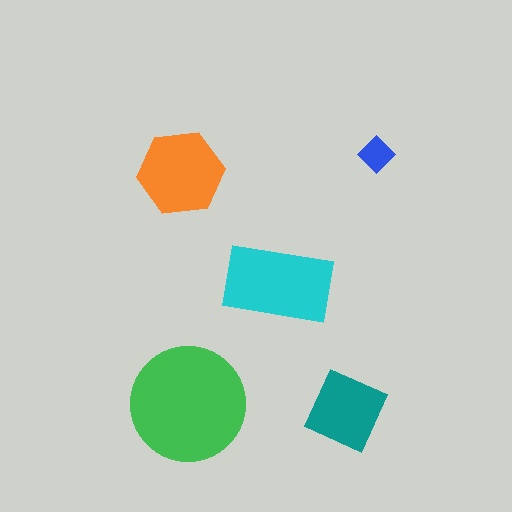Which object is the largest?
The green circle.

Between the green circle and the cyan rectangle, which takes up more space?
The green circle.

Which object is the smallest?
The blue diamond.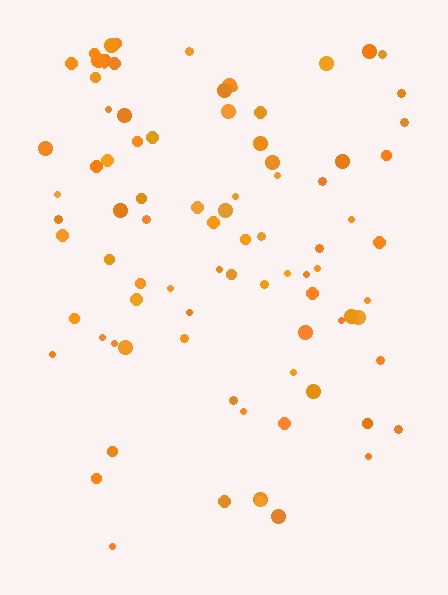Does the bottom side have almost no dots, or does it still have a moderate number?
Still a moderate number, just noticeably fewer than the top.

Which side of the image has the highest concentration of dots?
The top.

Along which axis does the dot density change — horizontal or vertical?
Vertical.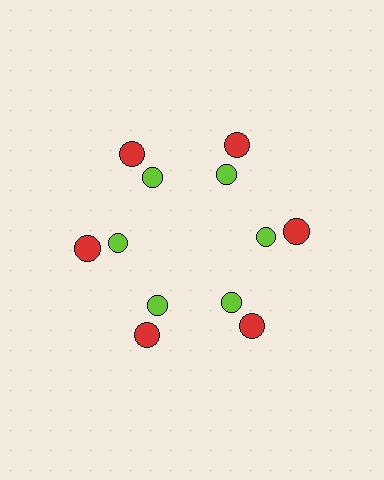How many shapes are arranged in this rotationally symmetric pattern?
There are 12 shapes, arranged in 6 groups of 2.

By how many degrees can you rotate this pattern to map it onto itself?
The pattern maps onto itself every 60 degrees of rotation.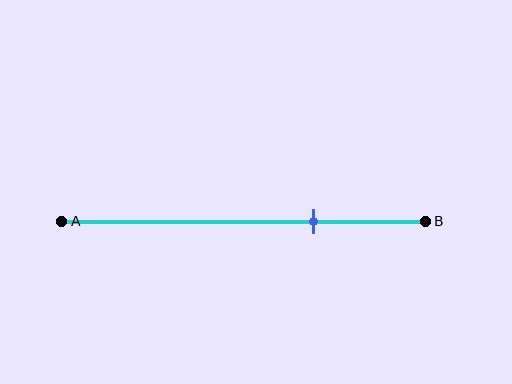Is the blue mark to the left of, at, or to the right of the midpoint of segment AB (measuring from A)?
The blue mark is to the right of the midpoint of segment AB.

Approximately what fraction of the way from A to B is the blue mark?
The blue mark is approximately 70% of the way from A to B.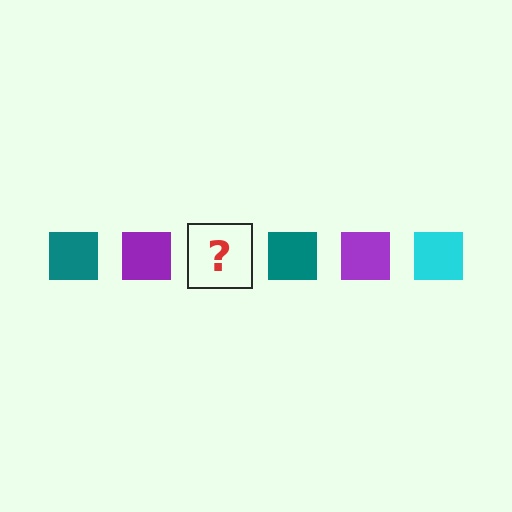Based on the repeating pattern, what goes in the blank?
The blank should be a cyan square.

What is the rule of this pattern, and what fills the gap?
The rule is that the pattern cycles through teal, purple, cyan squares. The gap should be filled with a cyan square.